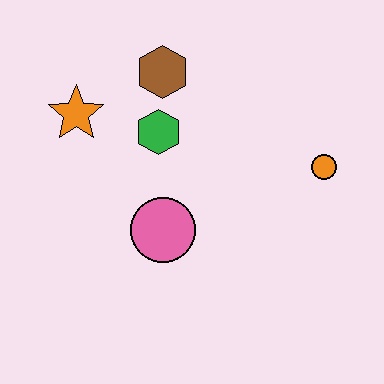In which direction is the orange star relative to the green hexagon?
The orange star is to the left of the green hexagon.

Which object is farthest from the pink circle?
The orange circle is farthest from the pink circle.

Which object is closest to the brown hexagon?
The green hexagon is closest to the brown hexagon.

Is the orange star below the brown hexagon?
Yes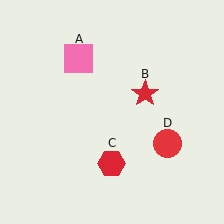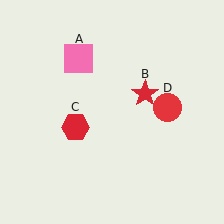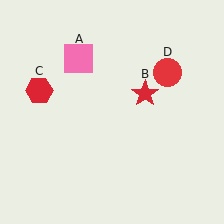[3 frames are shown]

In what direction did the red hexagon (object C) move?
The red hexagon (object C) moved up and to the left.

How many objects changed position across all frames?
2 objects changed position: red hexagon (object C), red circle (object D).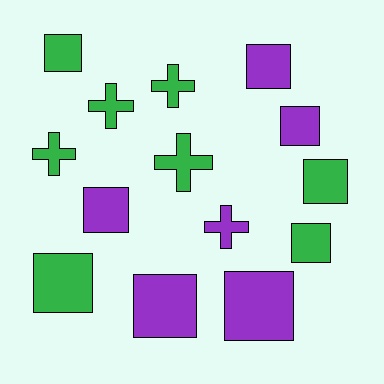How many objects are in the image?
There are 14 objects.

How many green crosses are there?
There are 4 green crosses.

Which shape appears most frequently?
Square, with 9 objects.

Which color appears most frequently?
Green, with 8 objects.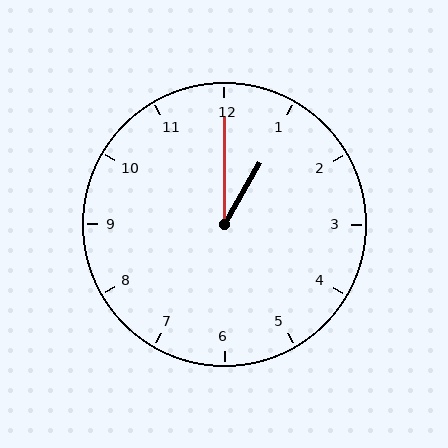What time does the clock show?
1:00.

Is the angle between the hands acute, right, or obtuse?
It is acute.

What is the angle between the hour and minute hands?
Approximately 30 degrees.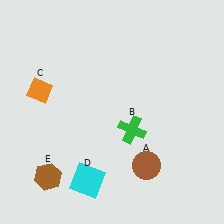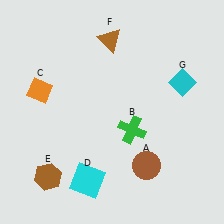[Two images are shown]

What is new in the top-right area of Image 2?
A cyan diamond (G) was added in the top-right area of Image 2.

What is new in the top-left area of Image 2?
A brown triangle (F) was added in the top-left area of Image 2.